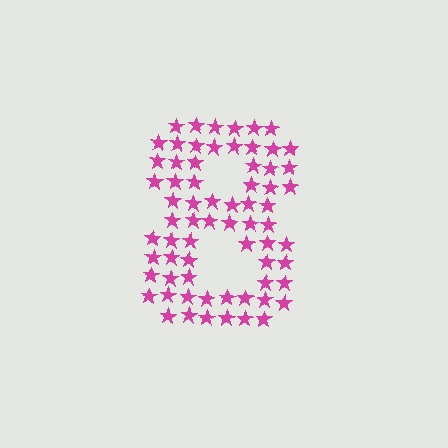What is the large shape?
The large shape is the digit 8.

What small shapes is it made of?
It is made of small stars.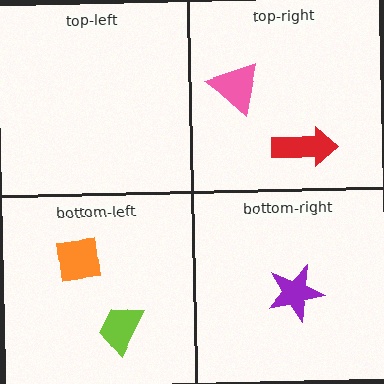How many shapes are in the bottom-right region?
1.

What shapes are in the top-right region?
The red arrow, the pink triangle.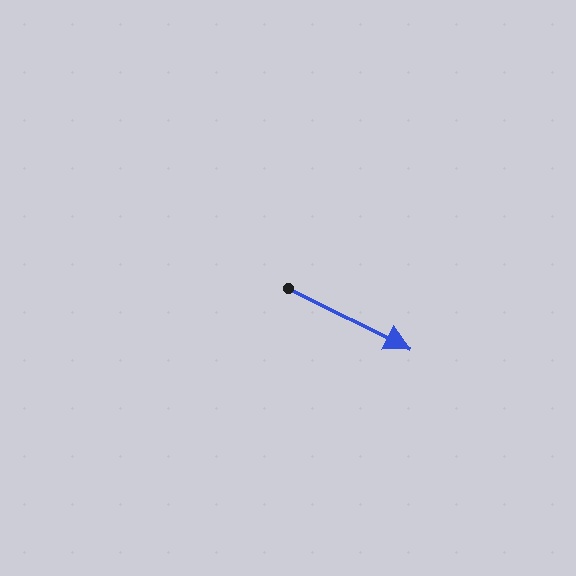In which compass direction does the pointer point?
Southeast.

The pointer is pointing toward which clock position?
Roughly 4 o'clock.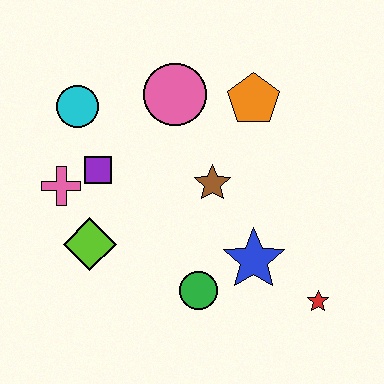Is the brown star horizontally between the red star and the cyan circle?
Yes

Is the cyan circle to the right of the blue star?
No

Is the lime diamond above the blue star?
Yes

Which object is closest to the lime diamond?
The pink cross is closest to the lime diamond.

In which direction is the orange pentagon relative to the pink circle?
The orange pentagon is to the right of the pink circle.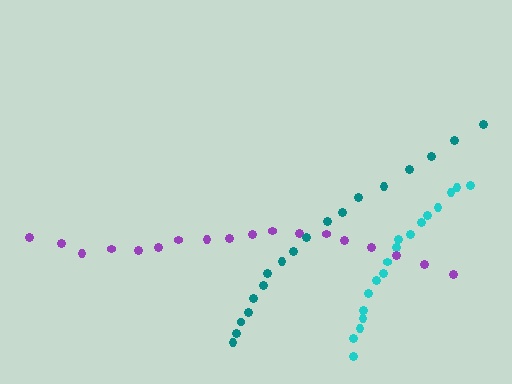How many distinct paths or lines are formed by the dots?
There are 3 distinct paths.